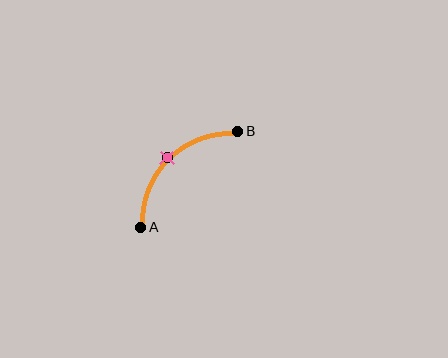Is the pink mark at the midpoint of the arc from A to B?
Yes. The pink mark lies on the arc at equal arc-length from both A and B — it is the arc midpoint.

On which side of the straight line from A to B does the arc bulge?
The arc bulges above and to the left of the straight line connecting A and B.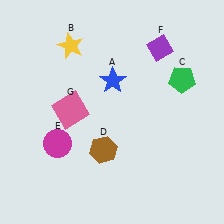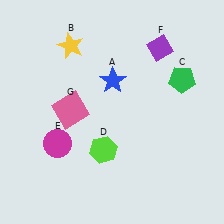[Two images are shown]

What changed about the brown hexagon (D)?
In Image 1, D is brown. In Image 2, it changed to lime.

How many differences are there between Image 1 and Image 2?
There is 1 difference between the two images.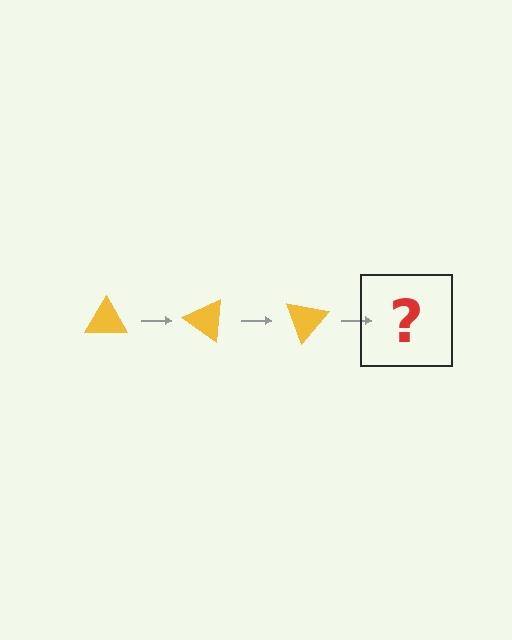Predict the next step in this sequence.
The next step is a yellow triangle rotated 105 degrees.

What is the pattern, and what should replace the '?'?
The pattern is that the triangle rotates 35 degrees each step. The '?' should be a yellow triangle rotated 105 degrees.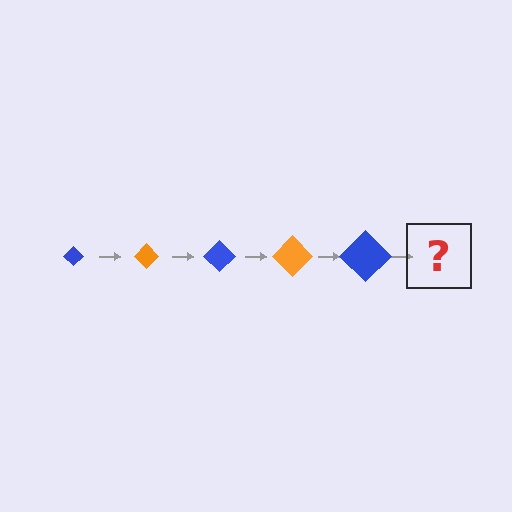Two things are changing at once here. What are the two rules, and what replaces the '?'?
The two rules are that the diamond grows larger each step and the color cycles through blue and orange. The '?' should be an orange diamond, larger than the previous one.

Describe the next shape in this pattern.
It should be an orange diamond, larger than the previous one.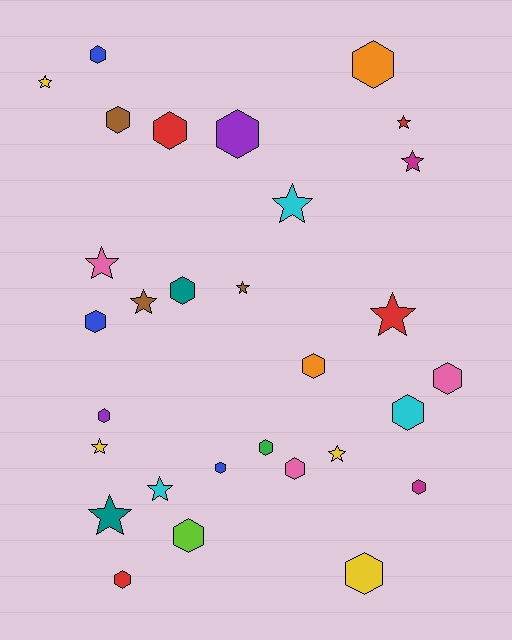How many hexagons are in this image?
There are 18 hexagons.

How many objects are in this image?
There are 30 objects.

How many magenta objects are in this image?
There are 2 magenta objects.